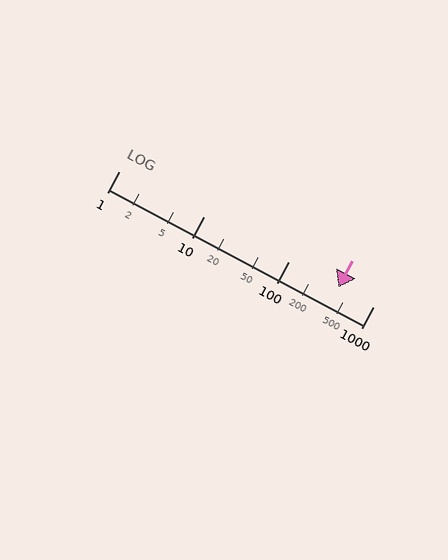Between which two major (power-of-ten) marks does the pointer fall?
The pointer is between 100 and 1000.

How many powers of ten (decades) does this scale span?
The scale spans 3 decades, from 1 to 1000.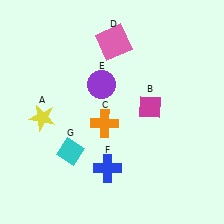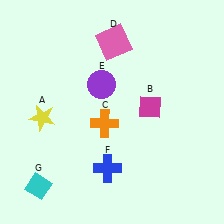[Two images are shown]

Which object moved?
The cyan diamond (G) moved down.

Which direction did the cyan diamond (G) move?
The cyan diamond (G) moved down.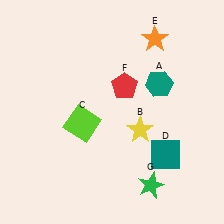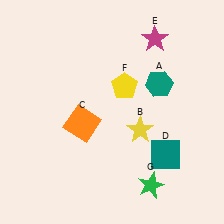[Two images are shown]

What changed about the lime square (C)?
In Image 1, C is lime. In Image 2, it changed to orange.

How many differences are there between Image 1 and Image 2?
There are 3 differences between the two images.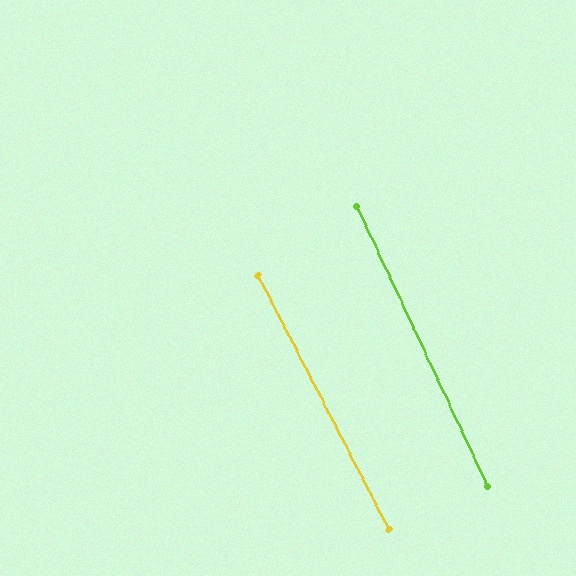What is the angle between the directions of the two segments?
Approximately 2 degrees.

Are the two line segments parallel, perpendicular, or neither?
Parallel — their directions differ by only 1.9°.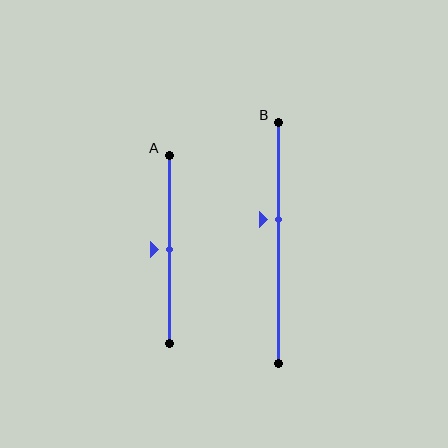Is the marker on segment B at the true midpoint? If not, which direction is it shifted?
No, the marker on segment B is shifted upward by about 10% of the segment length.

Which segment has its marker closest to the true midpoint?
Segment A has its marker closest to the true midpoint.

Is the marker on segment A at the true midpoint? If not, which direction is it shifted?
Yes, the marker on segment A is at the true midpoint.